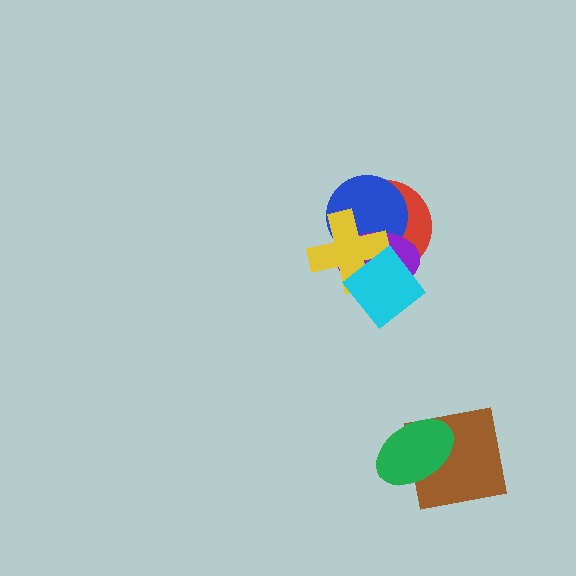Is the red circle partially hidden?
Yes, it is partially covered by another shape.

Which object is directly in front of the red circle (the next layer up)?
The blue circle is directly in front of the red circle.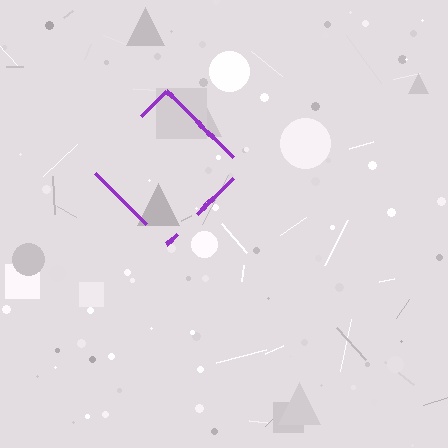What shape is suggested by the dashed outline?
The dashed outline suggests a diamond.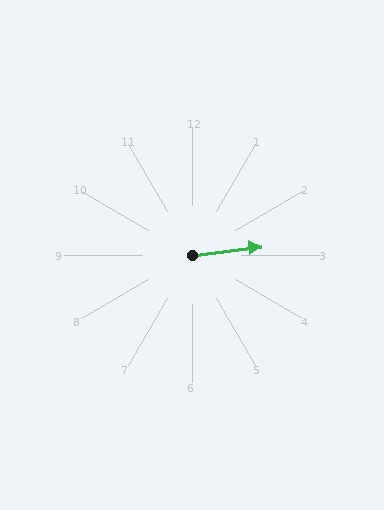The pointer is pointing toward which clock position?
Roughly 3 o'clock.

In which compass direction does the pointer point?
East.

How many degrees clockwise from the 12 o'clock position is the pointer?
Approximately 83 degrees.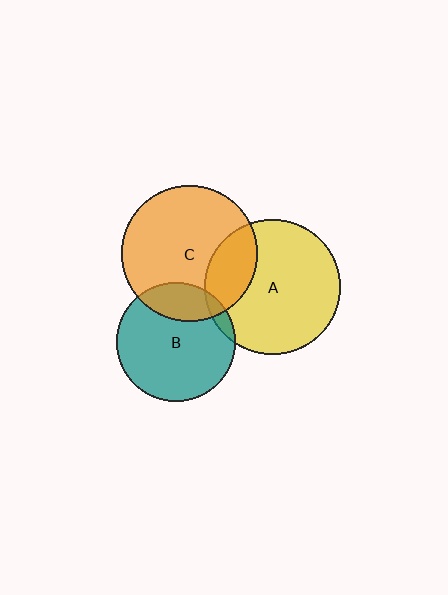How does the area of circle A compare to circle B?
Approximately 1.3 times.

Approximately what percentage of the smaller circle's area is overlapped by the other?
Approximately 25%.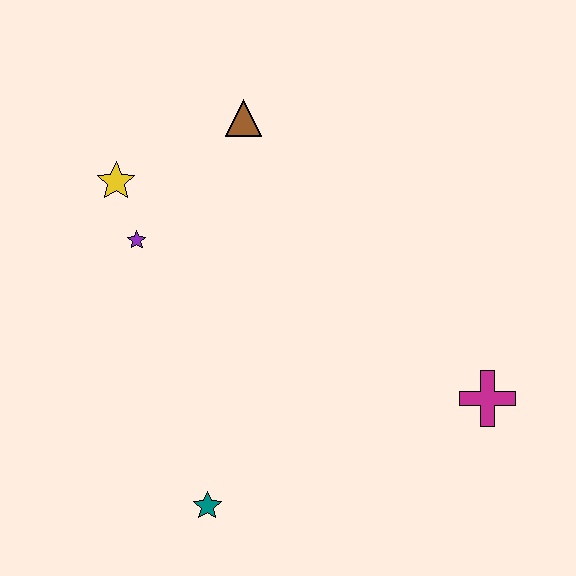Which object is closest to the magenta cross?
The teal star is closest to the magenta cross.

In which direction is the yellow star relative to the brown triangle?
The yellow star is to the left of the brown triangle.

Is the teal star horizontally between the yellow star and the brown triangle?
Yes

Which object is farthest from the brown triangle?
The teal star is farthest from the brown triangle.